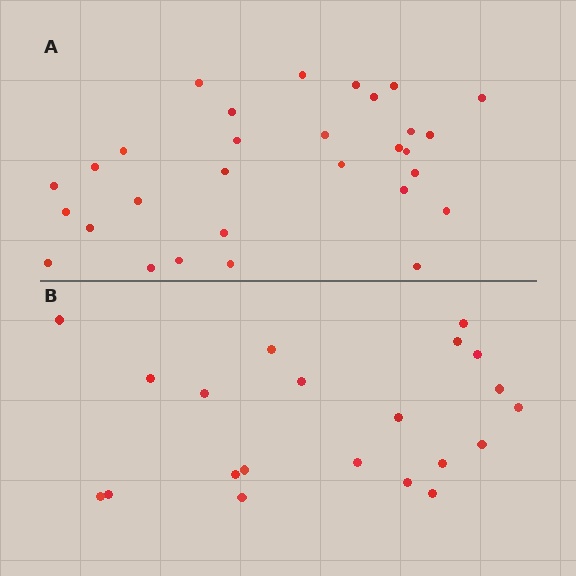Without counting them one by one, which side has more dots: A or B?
Region A (the top region) has more dots.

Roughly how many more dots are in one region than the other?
Region A has roughly 8 or so more dots than region B.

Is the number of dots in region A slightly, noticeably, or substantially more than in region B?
Region A has noticeably more, but not dramatically so. The ratio is roughly 1.4 to 1.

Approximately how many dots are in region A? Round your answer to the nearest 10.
About 30 dots.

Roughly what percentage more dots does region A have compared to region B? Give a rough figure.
About 45% more.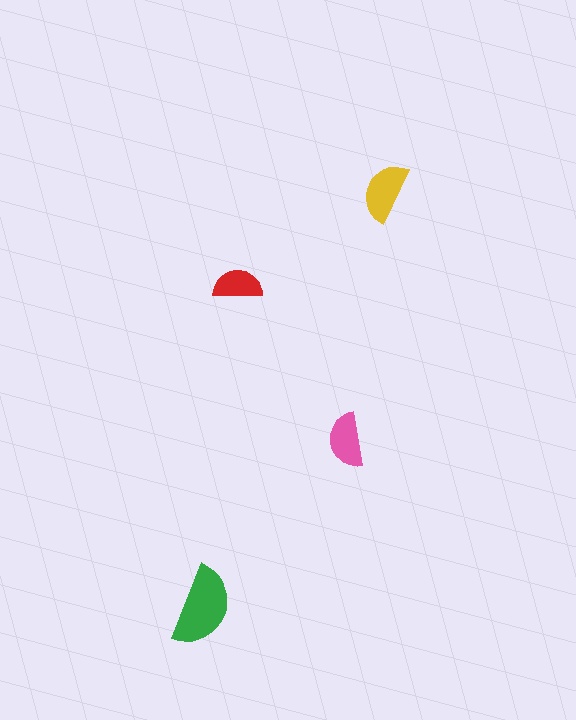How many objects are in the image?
There are 4 objects in the image.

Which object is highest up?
The yellow semicircle is topmost.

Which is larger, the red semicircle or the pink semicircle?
The pink one.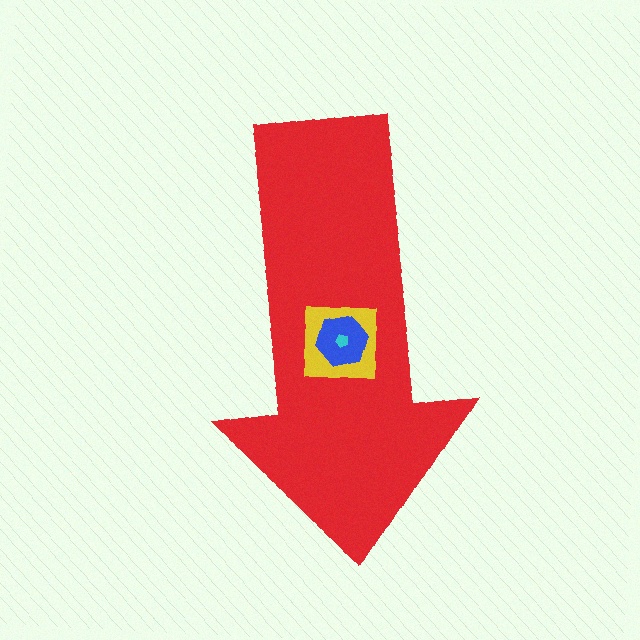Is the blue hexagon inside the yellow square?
Yes.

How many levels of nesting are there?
4.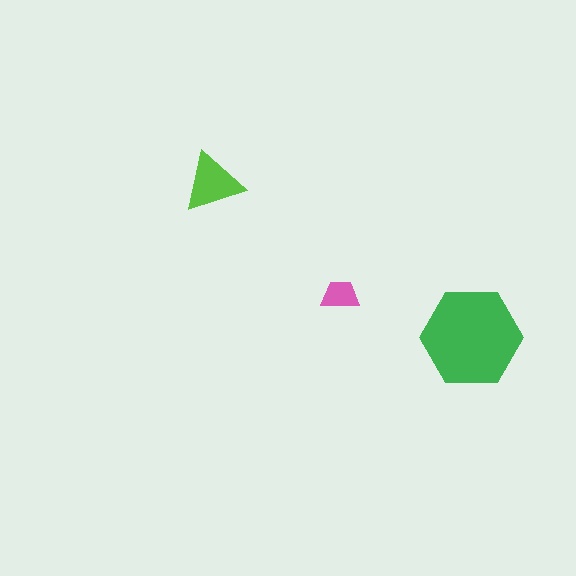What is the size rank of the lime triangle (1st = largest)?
2nd.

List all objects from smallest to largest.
The pink trapezoid, the lime triangle, the green hexagon.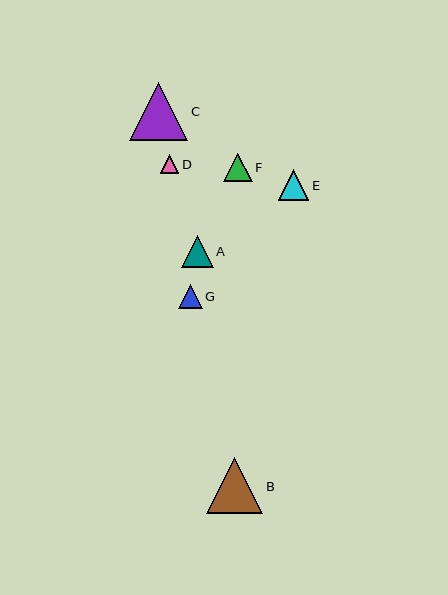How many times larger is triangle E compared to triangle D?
Triangle E is approximately 1.7 times the size of triangle D.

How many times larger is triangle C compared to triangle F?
Triangle C is approximately 2.0 times the size of triangle F.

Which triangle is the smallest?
Triangle D is the smallest with a size of approximately 19 pixels.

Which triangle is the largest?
Triangle C is the largest with a size of approximately 58 pixels.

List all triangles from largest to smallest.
From largest to smallest: C, B, A, E, F, G, D.